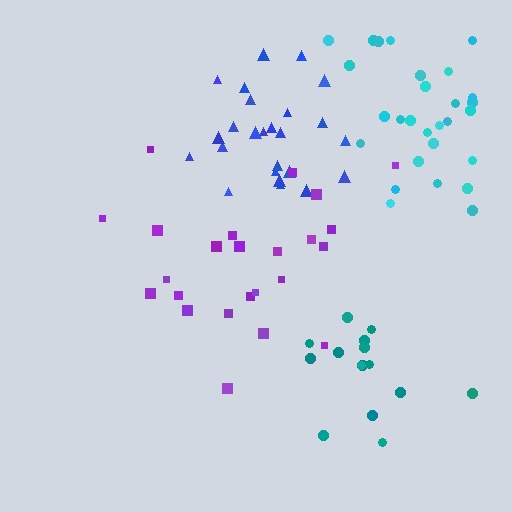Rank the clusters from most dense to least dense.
teal, blue, cyan, purple.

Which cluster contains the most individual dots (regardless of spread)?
Cyan (28).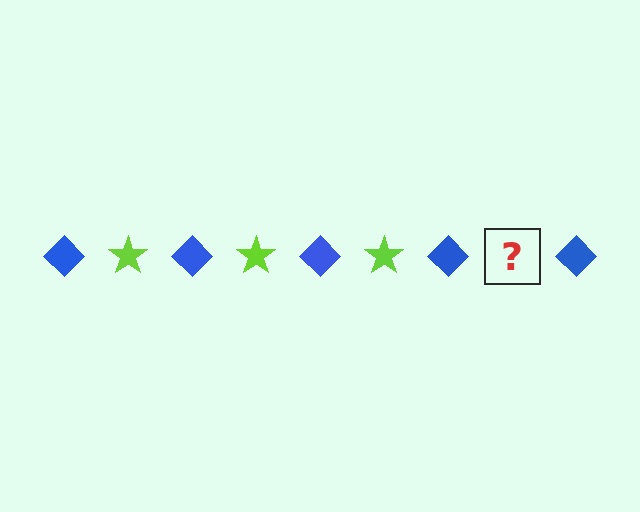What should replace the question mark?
The question mark should be replaced with a lime star.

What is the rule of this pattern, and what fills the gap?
The rule is that the pattern alternates between blue diamond and lime star. The gap should be filled with a lime star.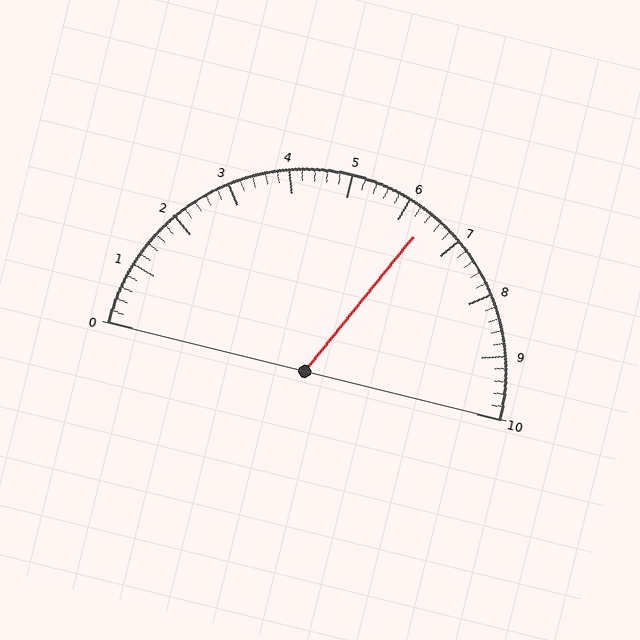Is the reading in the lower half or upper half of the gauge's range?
The reading is in the upper half of the range (0 to 10).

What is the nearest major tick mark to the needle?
The nearest major tick mark is 6.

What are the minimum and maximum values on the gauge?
The gauge ranges from 0 to 10.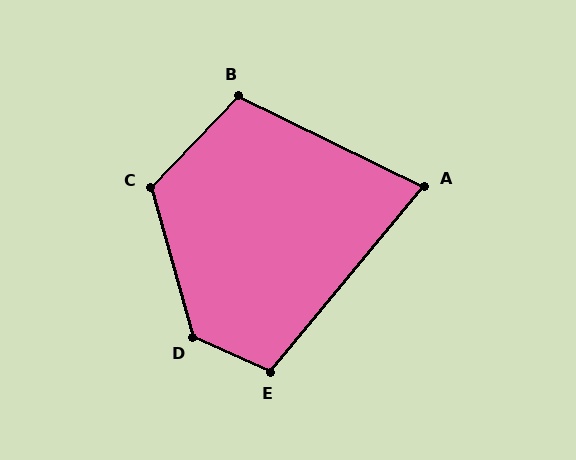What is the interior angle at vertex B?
Approximately 107 degrees (obtuse).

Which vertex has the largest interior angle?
D, at approximately 130 degrees.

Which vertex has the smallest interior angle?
A, at approximately 76 degrees.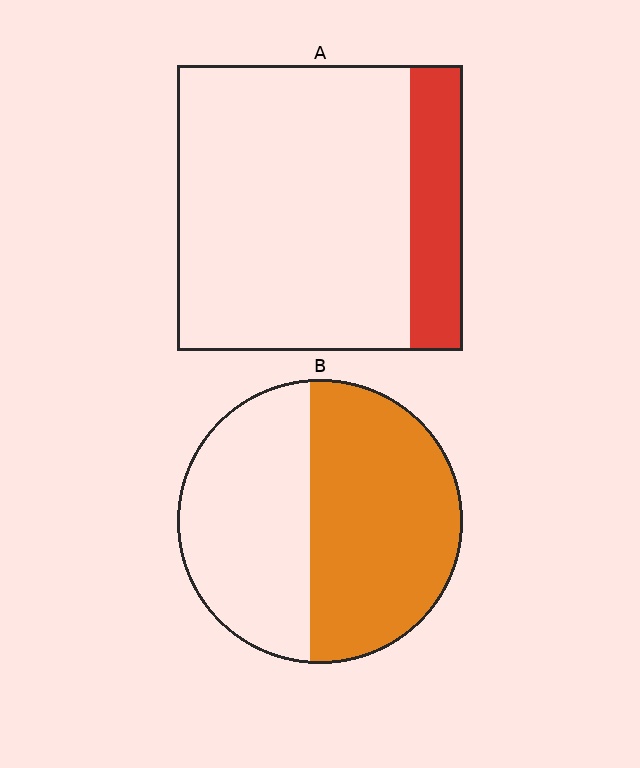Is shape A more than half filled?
No.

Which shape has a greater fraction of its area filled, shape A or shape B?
Shape B.